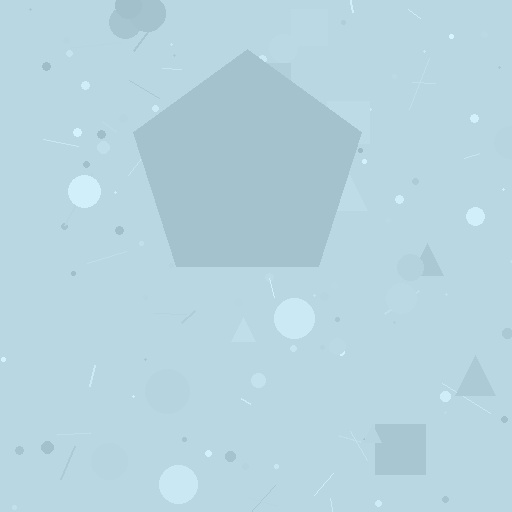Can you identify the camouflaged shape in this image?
The camouflaged shape is a pentagon.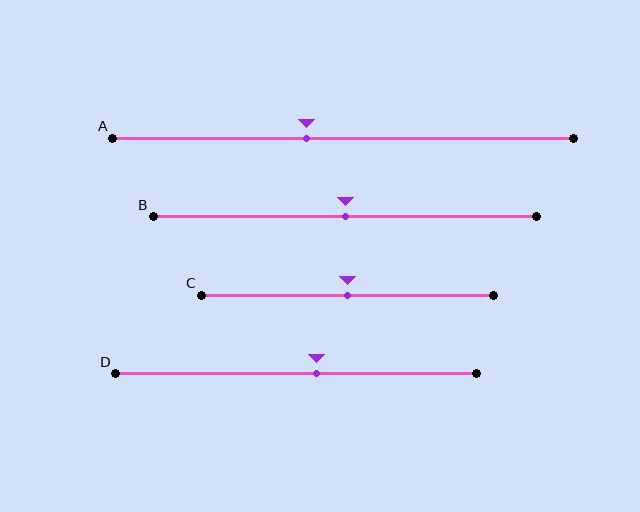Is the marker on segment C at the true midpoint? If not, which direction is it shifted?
Yes, the marker on segment C is at the true midpoint.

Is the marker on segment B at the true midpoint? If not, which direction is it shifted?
Yes, the marker on segment B is at the true midpoint.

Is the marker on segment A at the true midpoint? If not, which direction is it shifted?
No, the marker on segment A is shifted to the left by about 8% of the segment length.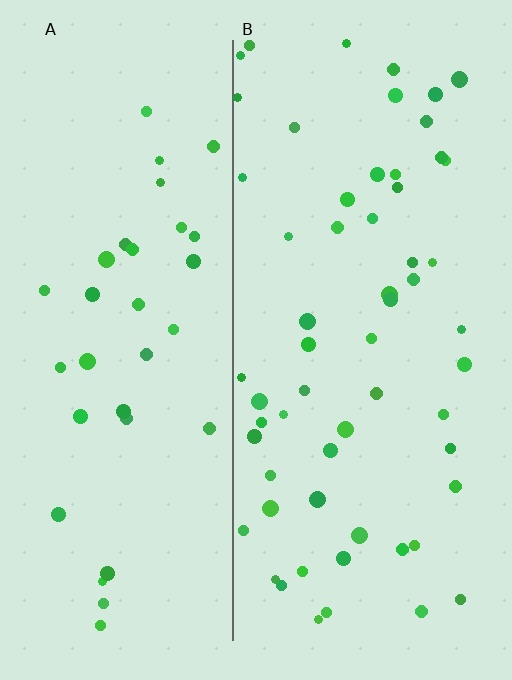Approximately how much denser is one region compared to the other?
Approximately 1.7× — region B over region A.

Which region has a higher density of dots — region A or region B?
B (the right).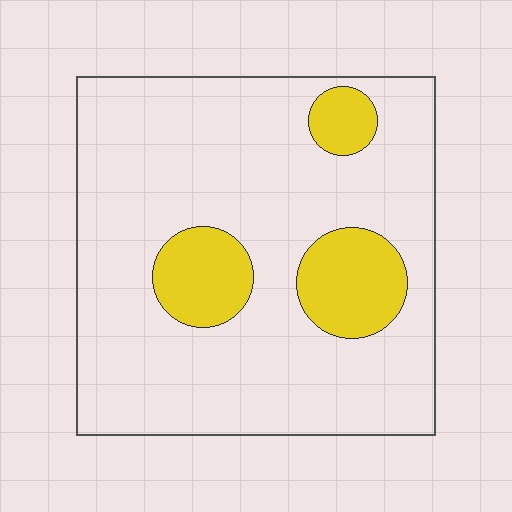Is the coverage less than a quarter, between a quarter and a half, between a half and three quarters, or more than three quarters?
Less than a quarter.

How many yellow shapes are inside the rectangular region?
3.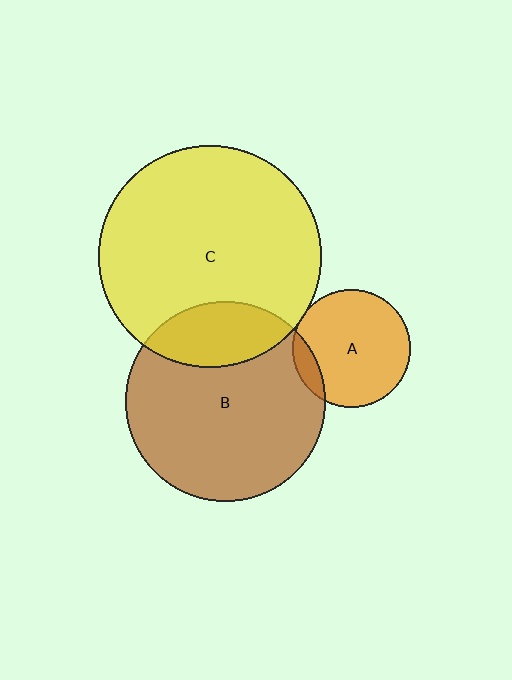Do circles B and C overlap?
Yes.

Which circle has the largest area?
Circle C (yellow).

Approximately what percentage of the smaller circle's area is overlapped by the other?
Approximately 20%.